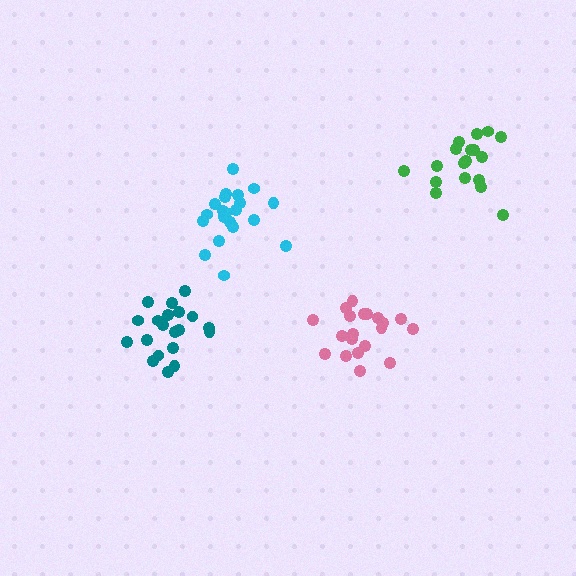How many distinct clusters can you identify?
There are 4 distinct clusters.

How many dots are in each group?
Group 1: 20 dots, Group 2: 18 dots, Group 3: 20 dots, Group 4: 21 dots (79 total).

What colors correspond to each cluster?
The clusters are colored: pink, green, teal, cyan.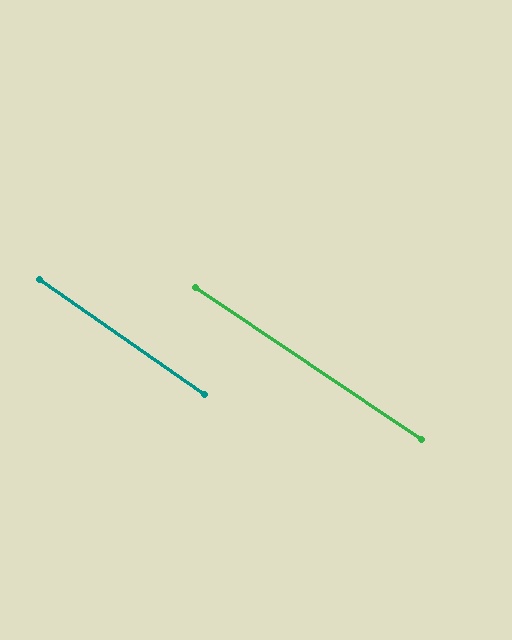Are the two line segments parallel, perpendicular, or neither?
Parallel — their directions differ by only 0.8°.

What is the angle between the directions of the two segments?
Approximately 1 degree.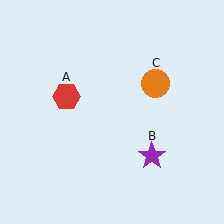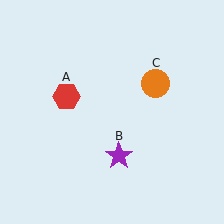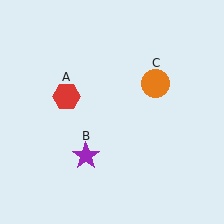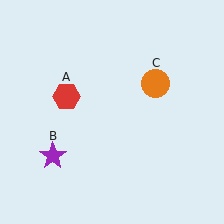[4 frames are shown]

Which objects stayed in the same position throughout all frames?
Red hexagon (object A) and orange circle (object C) remained stationary.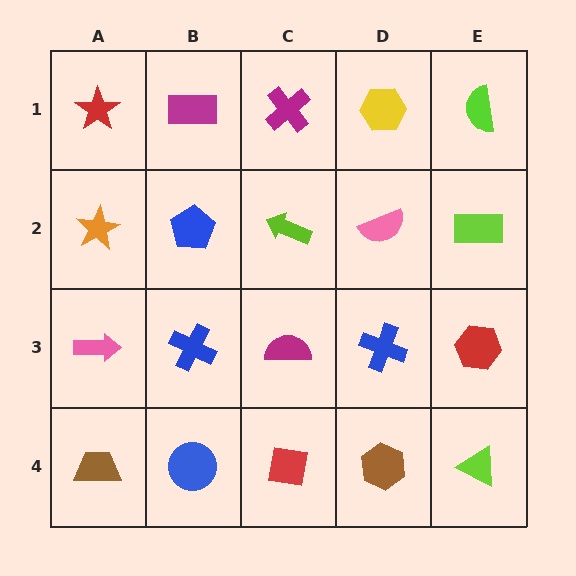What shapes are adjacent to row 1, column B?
A blue pentagon (row 2, column B), a red star (row 1, column A), a magenta cross (row 1, column C).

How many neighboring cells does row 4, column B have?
3.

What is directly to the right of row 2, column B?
A lime arrow.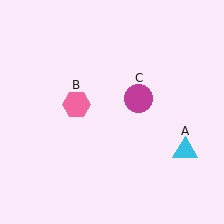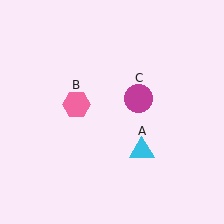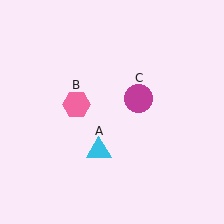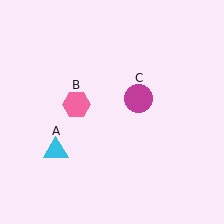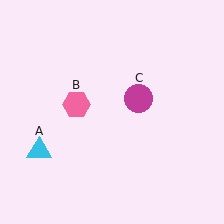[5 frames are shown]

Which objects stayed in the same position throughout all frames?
Pink hexagon (object B) and magenta circle (object C) remained stationary.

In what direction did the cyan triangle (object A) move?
The cyan triangle (object A) moved left.